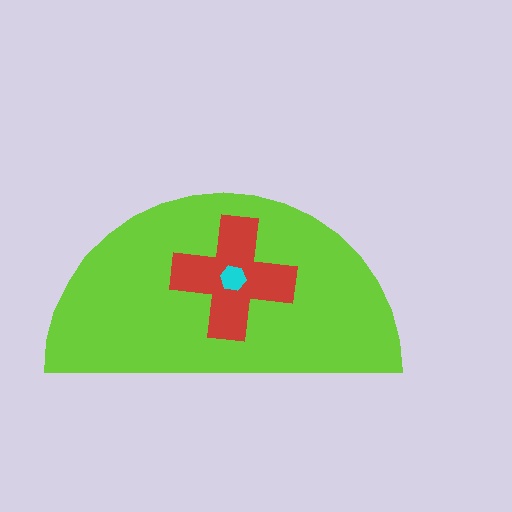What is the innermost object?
The cyan hexagon.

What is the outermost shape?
The lime semicircle.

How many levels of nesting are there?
3.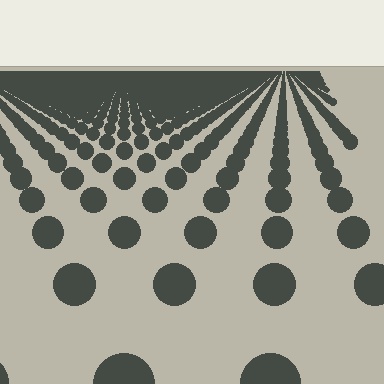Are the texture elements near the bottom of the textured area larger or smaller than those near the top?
Larger. Near the bottom, elements are closer to the viewer and appear at a bigger on-screen size.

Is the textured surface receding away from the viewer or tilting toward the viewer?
The surface is receding away from the viewer. Texture elements get smaller and denser toward the top.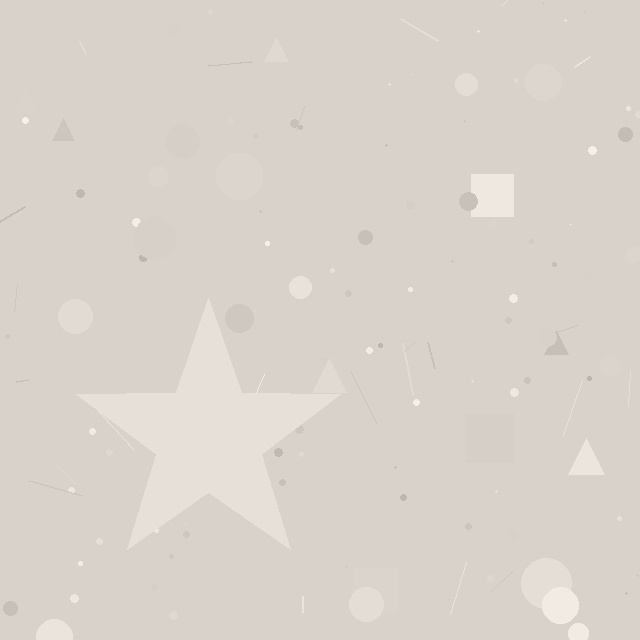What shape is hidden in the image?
A star is hidden in the image.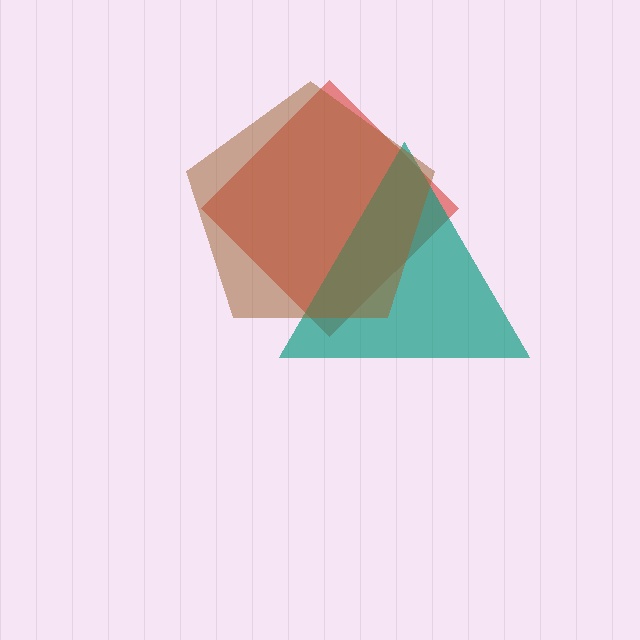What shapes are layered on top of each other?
The layered shapes are: a red diamond, a teal triangle, a brown pentagon.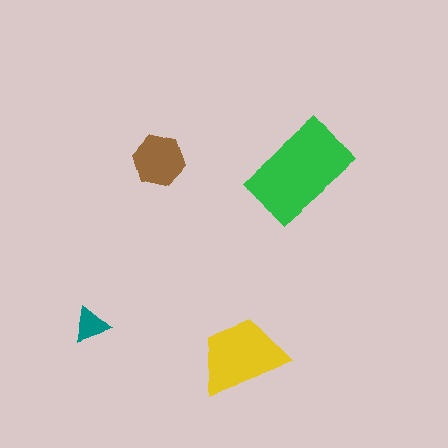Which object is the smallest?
The teal triangle.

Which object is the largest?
The green rectangle.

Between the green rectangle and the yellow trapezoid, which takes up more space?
The green rectangle.